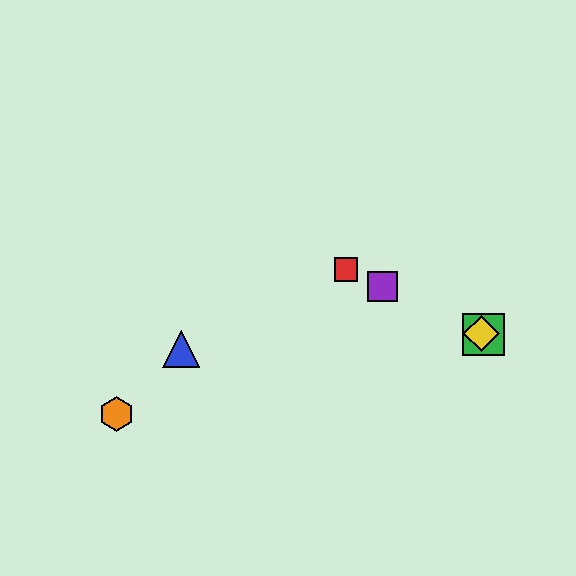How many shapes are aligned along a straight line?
4 shapes (the red square, the green square, the yellow diamond, the purple square) are aligned along a straight line.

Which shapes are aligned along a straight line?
The red square, the green square, the yellow diamond, the purple square are aligned along a straight line.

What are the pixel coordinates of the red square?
The red square is at (346, 269).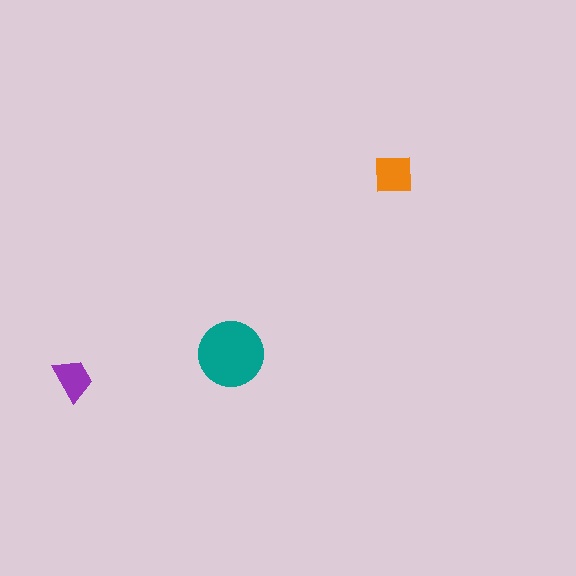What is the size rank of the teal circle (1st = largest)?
1st.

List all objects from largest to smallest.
The teal circle, the orange square, the purple trapezoid.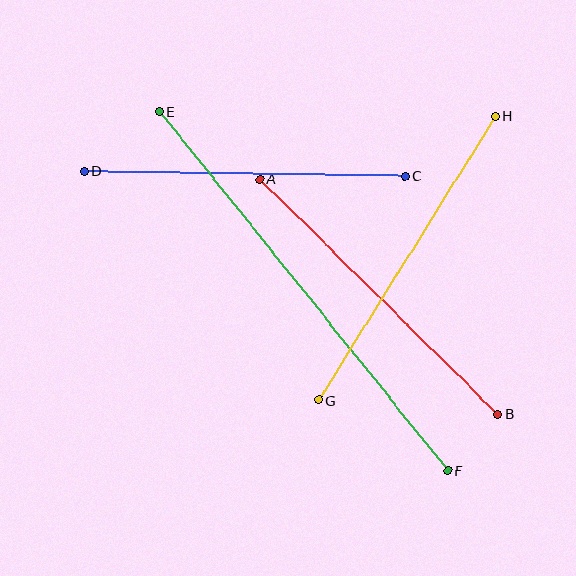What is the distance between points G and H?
The distance is approximately 335 pixels.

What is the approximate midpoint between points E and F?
The midpoint is at approximately (304, 292) pixels.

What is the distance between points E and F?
The distance is approximately 460 pixels.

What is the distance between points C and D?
The distance is approximately 321 pixels.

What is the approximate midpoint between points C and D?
The midpoint is at approximately (244, 174) pixels.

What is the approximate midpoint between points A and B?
The midpoint is at approximately (379, 297) pixels.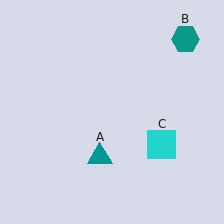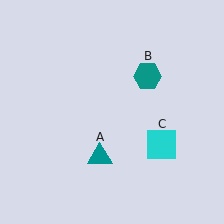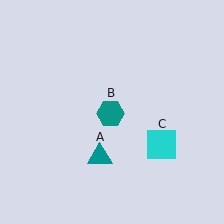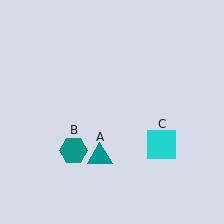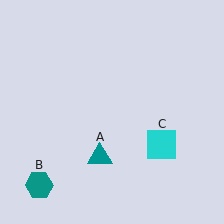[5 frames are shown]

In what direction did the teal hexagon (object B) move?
The teal hexagon (object B) moved down and to the left.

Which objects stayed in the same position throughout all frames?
Teal triangle (object A) and cyan square (object C) remained stationary.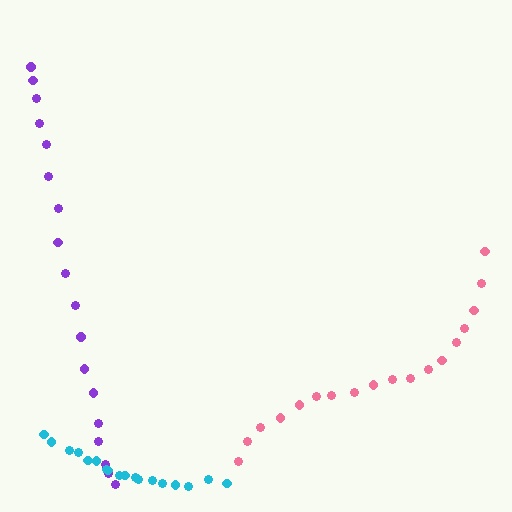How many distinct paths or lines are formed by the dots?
There are 3 distinct paths.